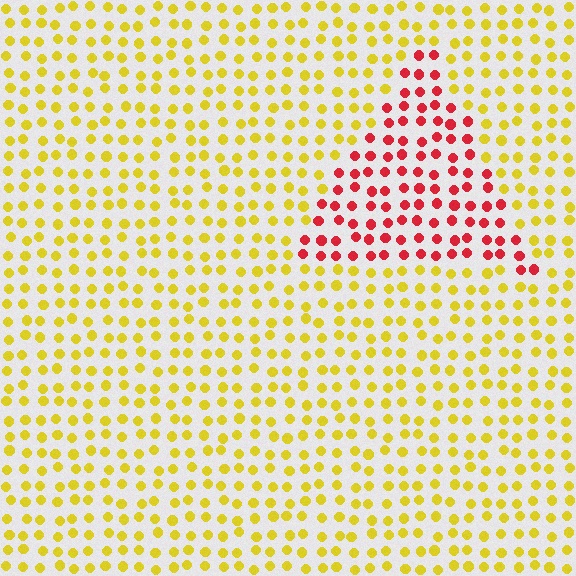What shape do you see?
I see a triangle.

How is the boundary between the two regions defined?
The boundary is defined purely by a slight shift in hue (about 62 degrees). Spacing, size, and orientation are identical on both sides.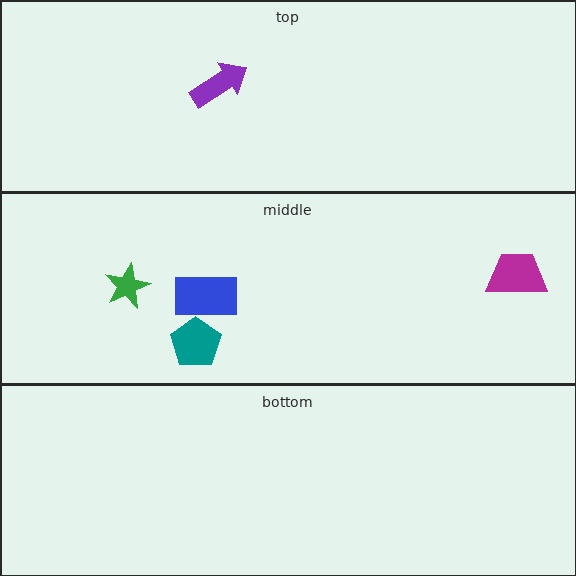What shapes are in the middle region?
The teal pentagon, the magenta trapezoid, the green star, the blue rectangle.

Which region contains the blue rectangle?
The middle region.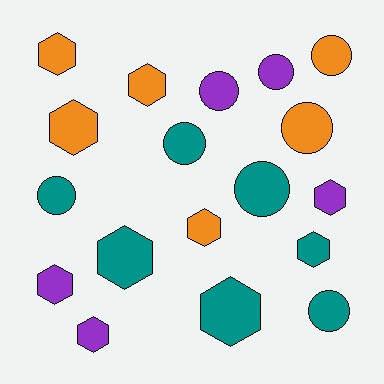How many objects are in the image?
There are 18 objects.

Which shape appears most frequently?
Hexagon, with 10 objects.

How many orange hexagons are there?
There are 4 orange hexagons.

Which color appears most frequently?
Teal, with 7 objects.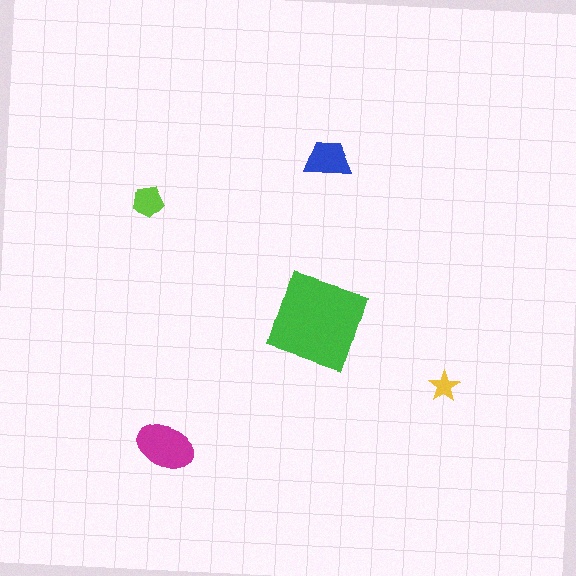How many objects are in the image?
There are 5 objects in the image.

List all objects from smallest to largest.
The yellow star, the lime pentagon, the blue trapezoid, the magenta ellipse, the green square.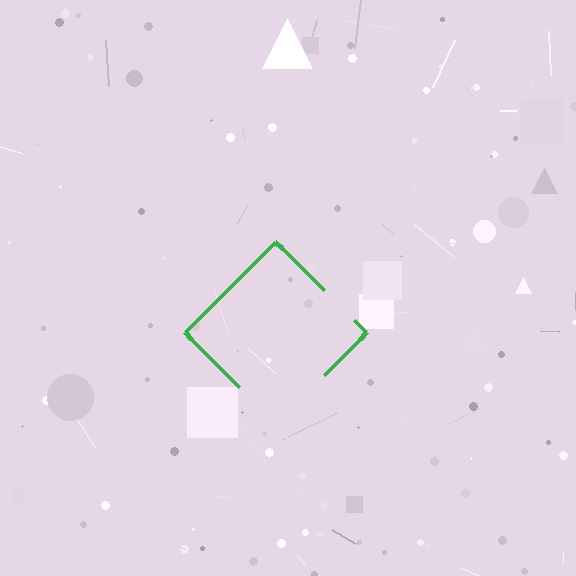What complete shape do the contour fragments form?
The contour fragments form a diamond.